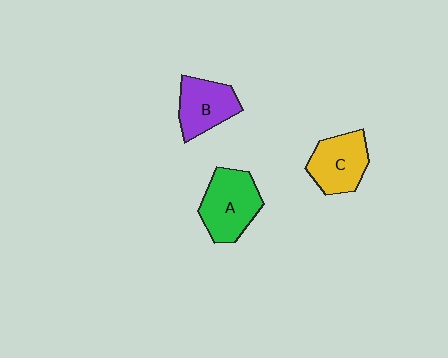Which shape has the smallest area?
Shape B (purple).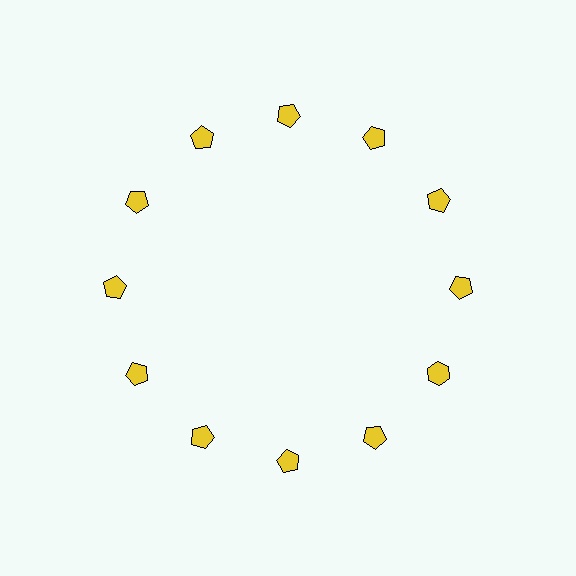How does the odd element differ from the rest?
It has a different shape: hexagon instead of pentagon.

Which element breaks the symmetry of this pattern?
The yellow hexagon at roughly the 4 o'clock position breaks the symmetry. All other shapes are yellow pentagons.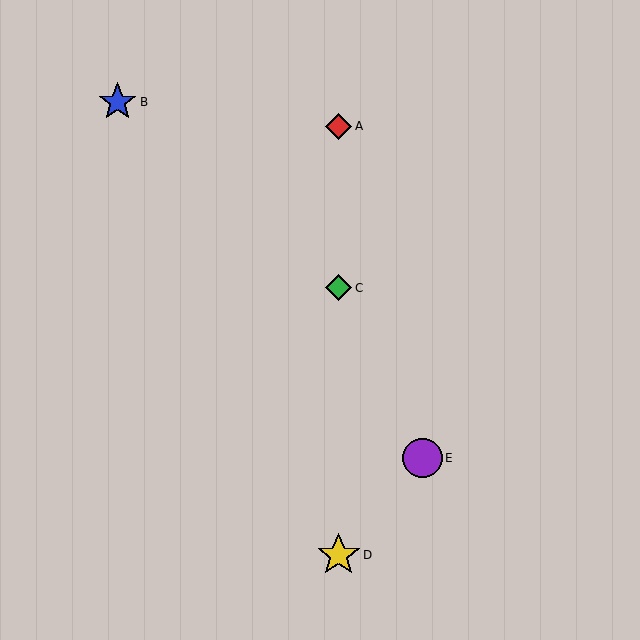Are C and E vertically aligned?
No, C is at x≈339 and E is at x≈423.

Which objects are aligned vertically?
Objects A, C, D are aligned vertically.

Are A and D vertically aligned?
Yes, both are at x≈339.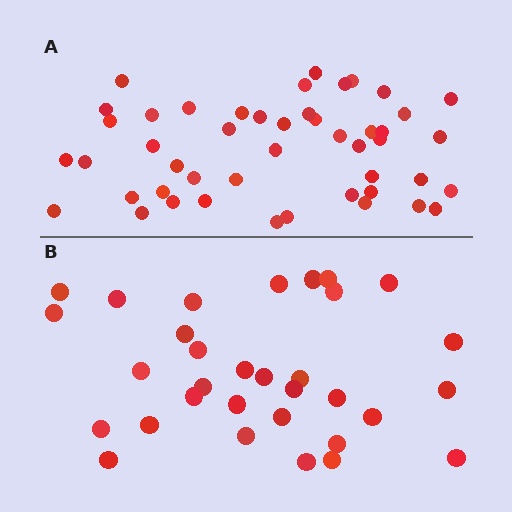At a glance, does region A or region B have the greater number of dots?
Region A (the top region) has more dots.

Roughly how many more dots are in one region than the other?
Region A has approximately 15 more dots than region B.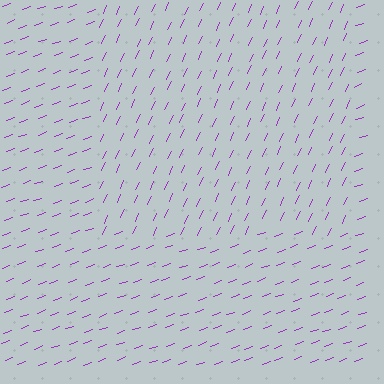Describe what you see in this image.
The image is filled with small purple line segments. A rectangle region in the image has lines oriented differently from the surrounding lines, creating a visible texture boundary.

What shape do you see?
I see a rectangle.